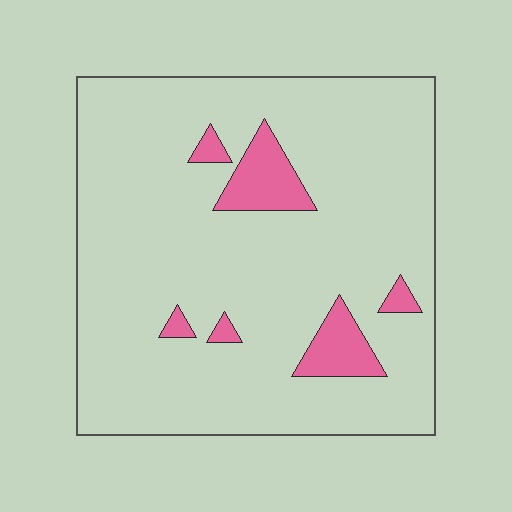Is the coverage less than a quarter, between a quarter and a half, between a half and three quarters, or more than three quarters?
Less than a quarter.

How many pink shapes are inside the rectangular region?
6.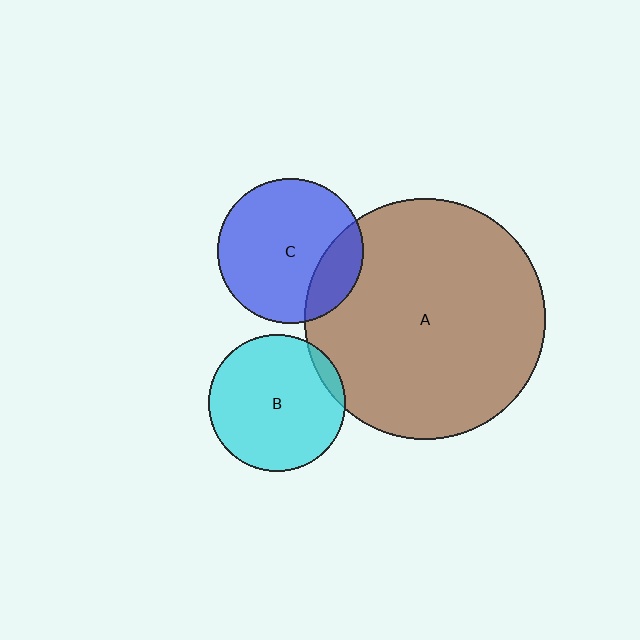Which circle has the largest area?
Circle A (brown).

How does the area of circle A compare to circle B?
Approximately 3.1 times.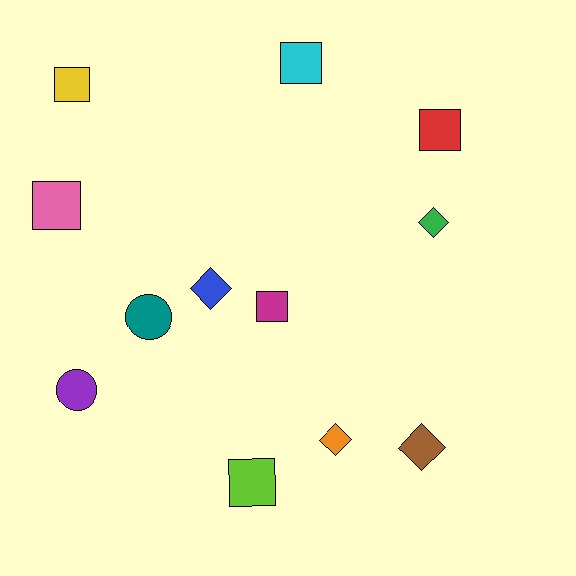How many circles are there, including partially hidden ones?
There are 2 circles.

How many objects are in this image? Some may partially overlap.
There are 12 objects.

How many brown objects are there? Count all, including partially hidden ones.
There is 1 brown object.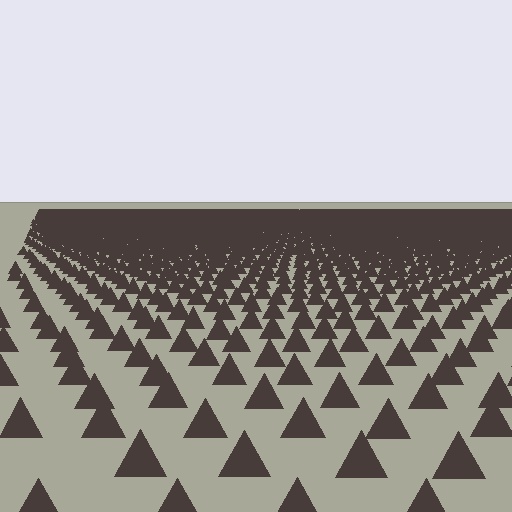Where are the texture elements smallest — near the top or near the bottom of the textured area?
Near the top.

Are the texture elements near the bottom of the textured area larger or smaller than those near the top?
Larger. Near the bottom, elements are closer to the viewer and appear at a bigger on-screen size.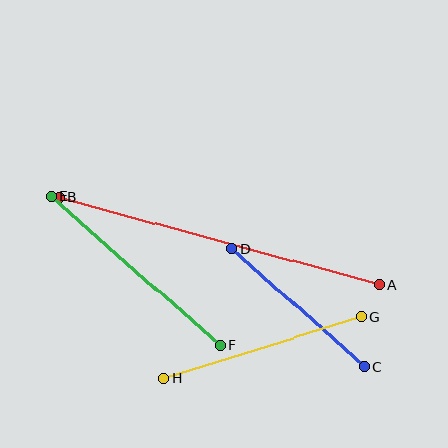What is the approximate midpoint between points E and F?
The midpoint is at approximately (135, 271) pixels.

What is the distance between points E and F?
The distance is approximately 225 pixels.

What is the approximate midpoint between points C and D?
The midpoint is at approximately (298, 308) pixels.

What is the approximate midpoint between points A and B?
The midpoint is at approximately (220, 241) pixels.